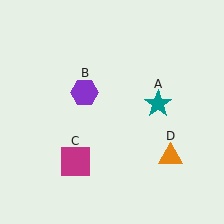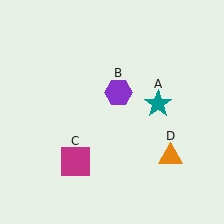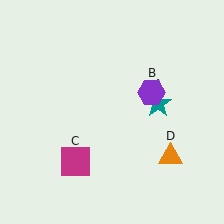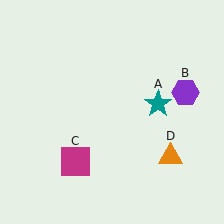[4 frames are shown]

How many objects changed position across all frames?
1 object changed position: purple hexagon (object B).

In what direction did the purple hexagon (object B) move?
The purple hexagon (object B) moved right.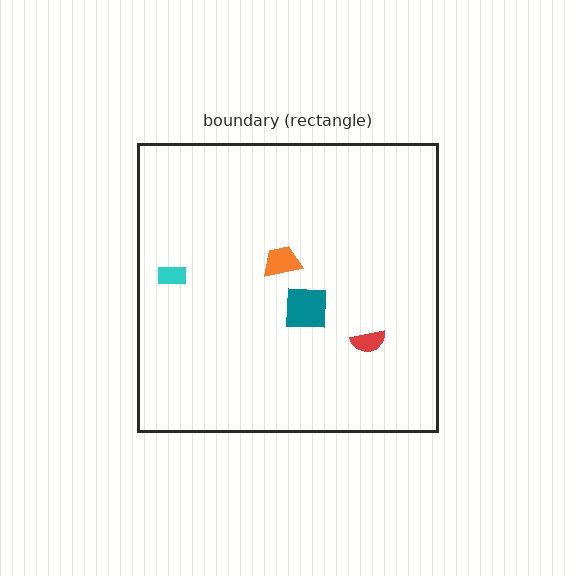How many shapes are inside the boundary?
4 inside, 0 outside.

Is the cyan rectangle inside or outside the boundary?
Inside.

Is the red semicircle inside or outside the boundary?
Inside.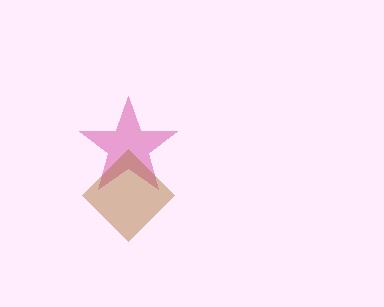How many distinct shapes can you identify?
There are 2 distinct shapes: a magenta star, a brown diamond.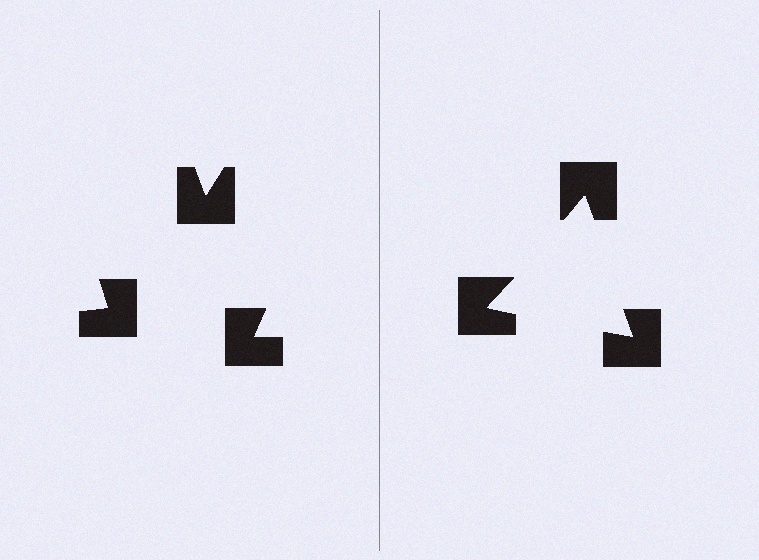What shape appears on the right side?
An illusory triangle.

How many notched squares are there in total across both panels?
6 — 3 on each side.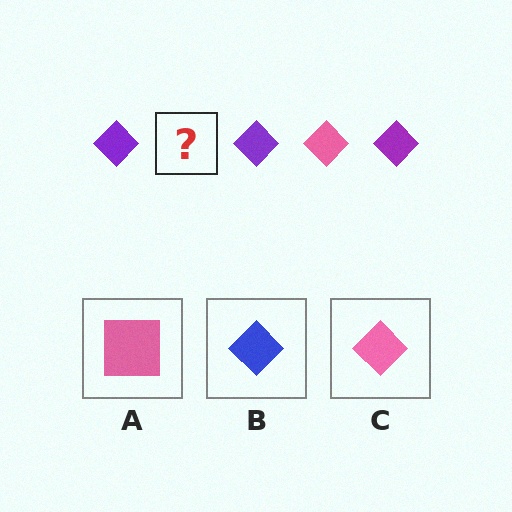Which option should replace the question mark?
Option C.